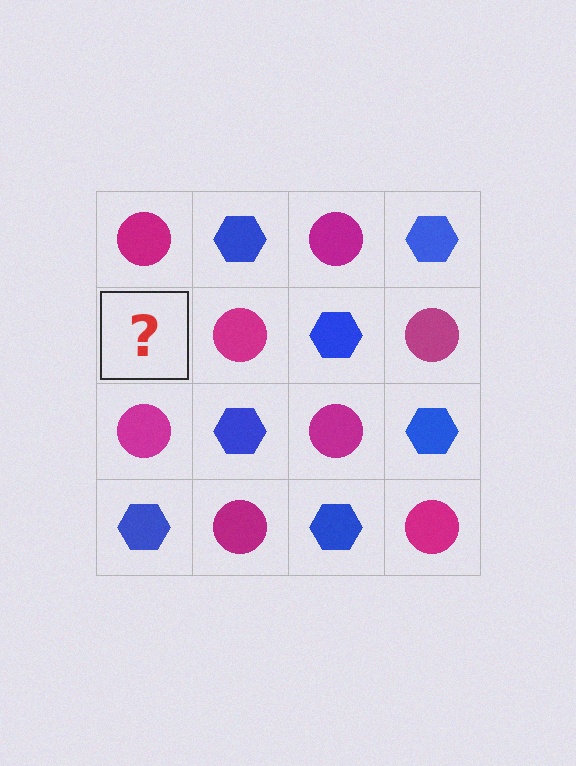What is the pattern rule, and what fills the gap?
The rule is that it alternates magenta circle and blue hexagon in a checkerboard pattern. The gap should be filled with a blue hexagon.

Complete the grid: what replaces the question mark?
The question mark should be replaced with a blue hexagon.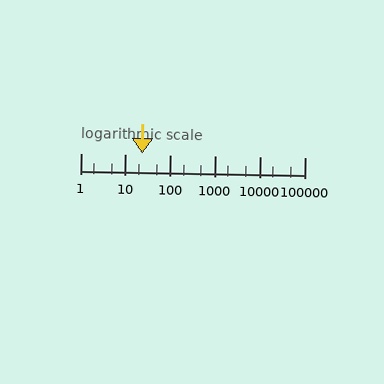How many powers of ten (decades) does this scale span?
The scale spans 5 decades, from 1 to 100000.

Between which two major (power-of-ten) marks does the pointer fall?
The pointer is between 10 and 100.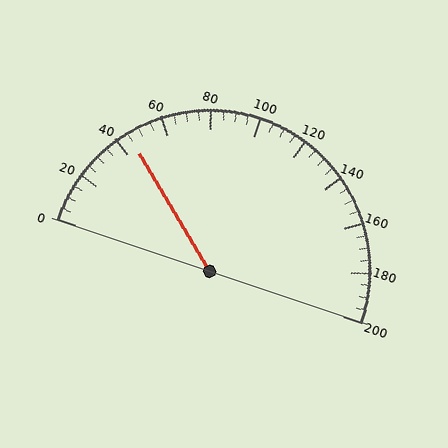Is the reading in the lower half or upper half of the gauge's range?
The reading is in the lower half of the range (0 to 200).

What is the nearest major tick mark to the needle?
The nearest major tick mark is 40.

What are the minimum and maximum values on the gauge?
The gauge ranges from 0 to 200.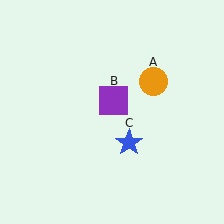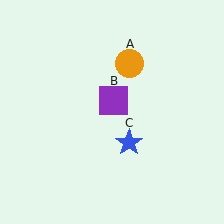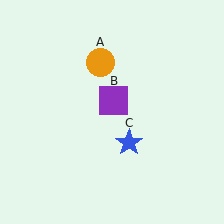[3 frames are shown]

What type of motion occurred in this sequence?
The orange circle (object A) rotated counterclockwise around the center of the scene.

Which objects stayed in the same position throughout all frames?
Purple square (object B) and blue star (object C) remained stationary.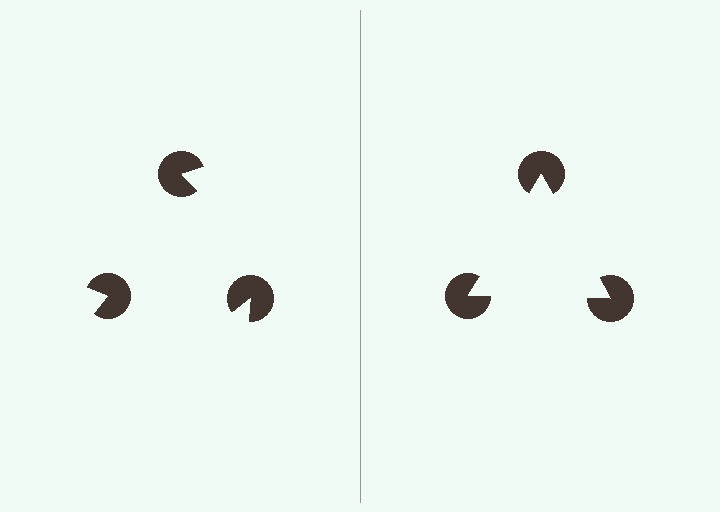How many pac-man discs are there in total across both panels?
6 — 3 on each side.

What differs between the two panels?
The pac-man discs are positioned identically on both sides; only the wedge orientations differ. On the right they align to a triangle; on the left they are misaligned.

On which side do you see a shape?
An illusory triangle appears on the right side. On the left side the wedge cuts are rotated, so no coherent shape forms.